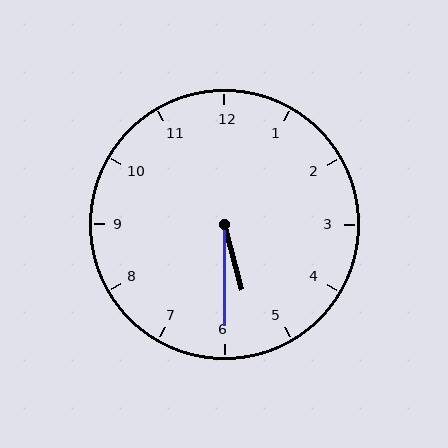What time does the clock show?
5:30.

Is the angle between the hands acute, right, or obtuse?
It is acute.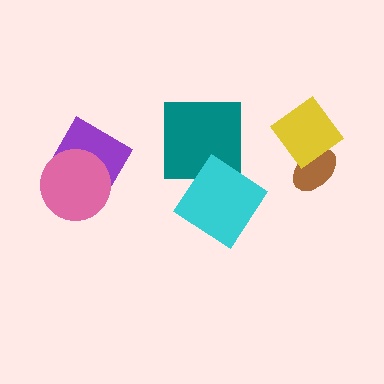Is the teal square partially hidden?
Yes, it is partially covered by another shape.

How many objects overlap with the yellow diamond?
1 object overlaps with the yellow diamond.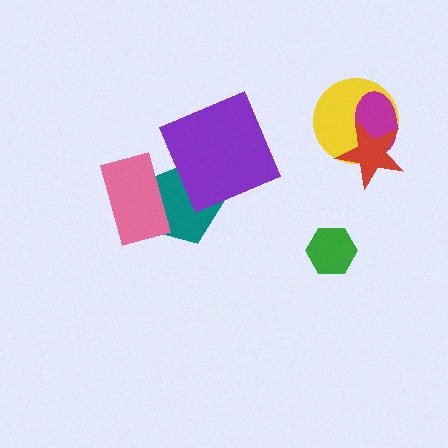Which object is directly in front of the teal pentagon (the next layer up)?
The purple square is directly in front of the teal pentagon.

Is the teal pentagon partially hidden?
Yes, it is partially covered by another shape.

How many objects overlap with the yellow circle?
2 objects overlap with the yellow circle.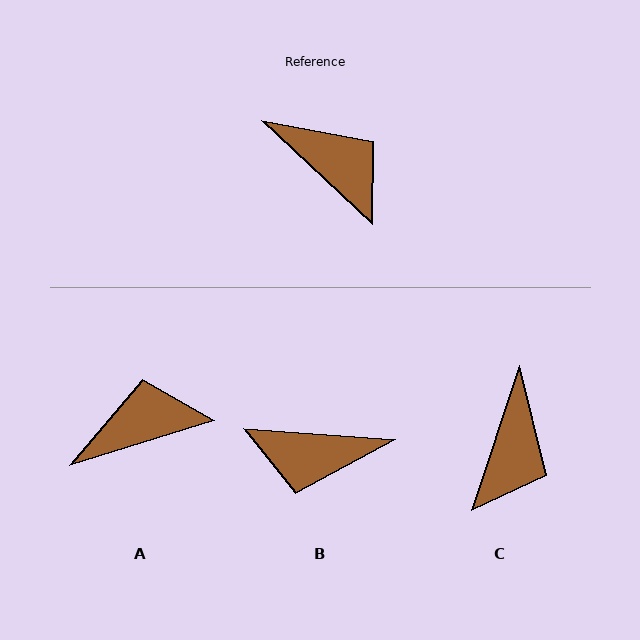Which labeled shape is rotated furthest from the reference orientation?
B, about 141 degrees away.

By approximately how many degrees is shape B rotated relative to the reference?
Approximately 141 degrees clockwise.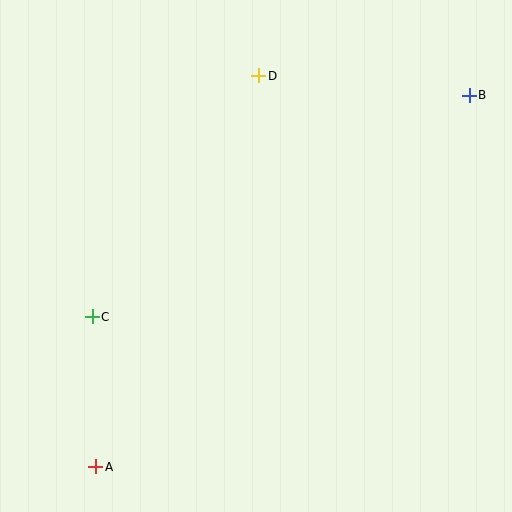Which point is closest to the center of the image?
Point C at (92, 317) is closest to the center.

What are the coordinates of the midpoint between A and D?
The midpoint between A and D is at (177, 271).